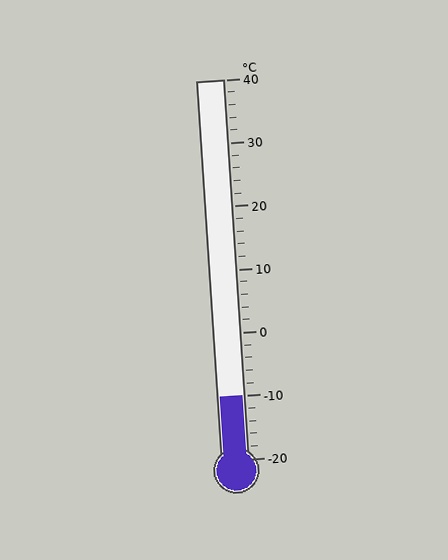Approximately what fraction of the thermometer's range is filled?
The thermometer is filled to approximately 15% of its range.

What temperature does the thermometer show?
The thermometer shows approximately -10°C.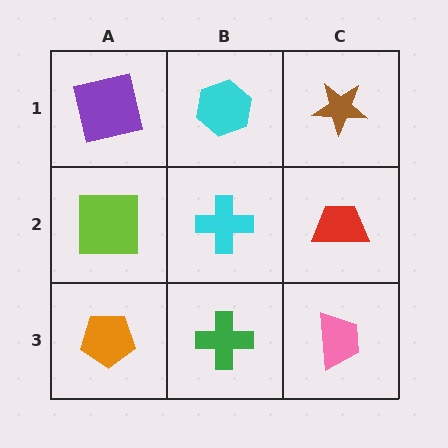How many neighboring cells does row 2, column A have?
3.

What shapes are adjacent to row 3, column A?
A lime square (row 2, column A), a green cross (row 3, column B).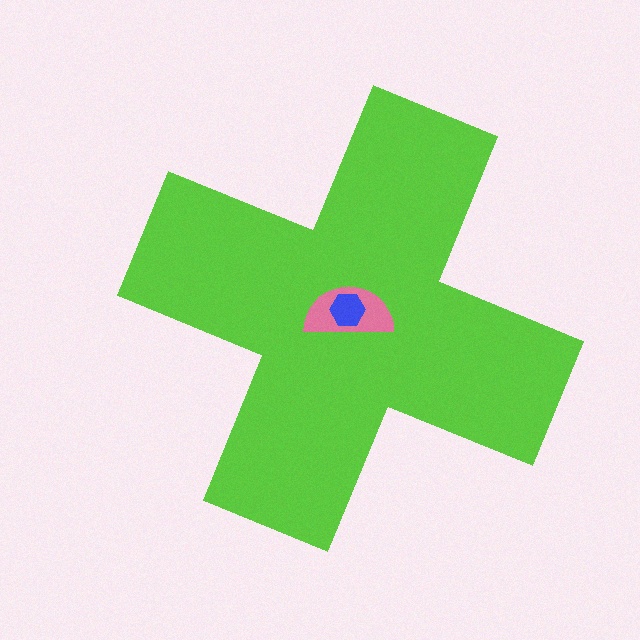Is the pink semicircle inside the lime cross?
Yes.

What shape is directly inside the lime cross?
The pink semicircle.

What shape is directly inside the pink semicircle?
The blue hexagon.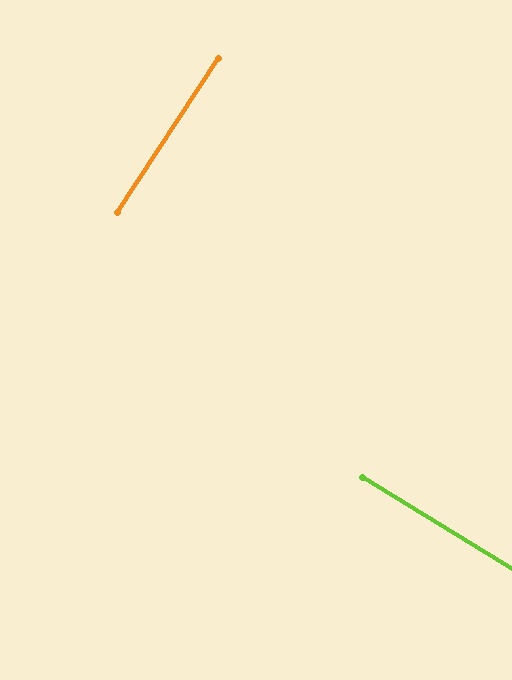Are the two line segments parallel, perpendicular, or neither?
Perpendicular — they meet at approximately 88°.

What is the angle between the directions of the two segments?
Approximately 88 degrees.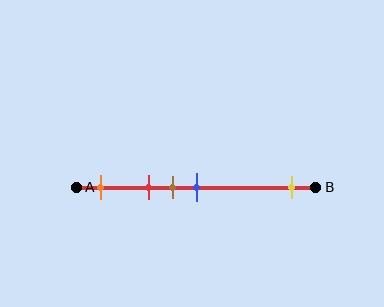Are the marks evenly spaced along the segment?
No, the marks are not evenly spaced.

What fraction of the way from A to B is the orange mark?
The orange mark is approximately 10% (0.1) of the way from A to B.